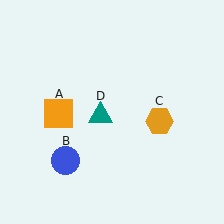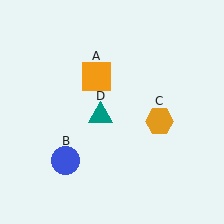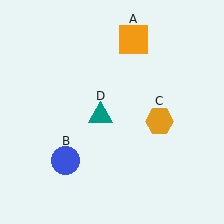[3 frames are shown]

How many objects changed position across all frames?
1 object changed position: orange square (object A).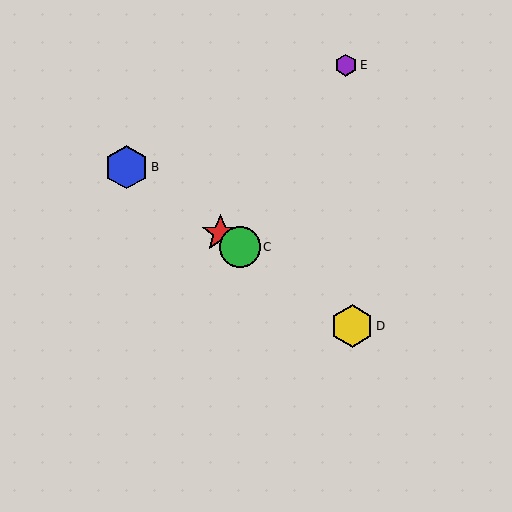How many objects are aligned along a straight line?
4 objects (A, B, C, D) are aligned along a straight line.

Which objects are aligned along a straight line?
Objects A, B, C, D are aligned along a straight line.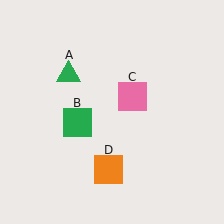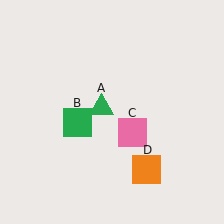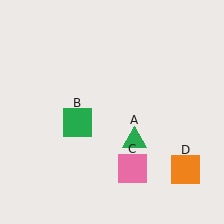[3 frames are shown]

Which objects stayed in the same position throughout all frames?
Green square (object B) remained stationary.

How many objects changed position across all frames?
3 objects changed position: green triangle (object A), pink square (object C), orange square (object D).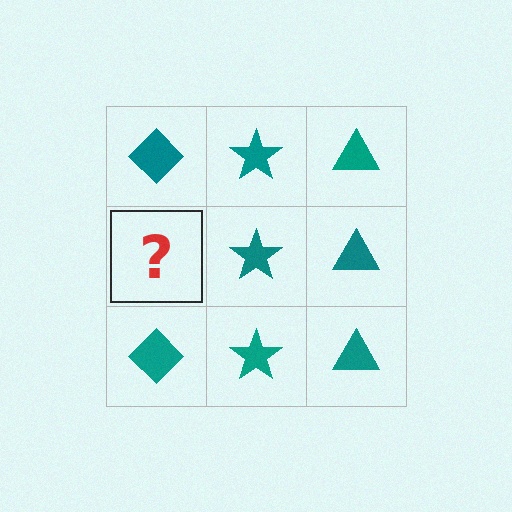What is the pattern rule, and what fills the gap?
The rule is that each column has a consistent shape. The gap should be filled with a teal diamond.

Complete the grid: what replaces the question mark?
The question mark should be replaced with a teal diamond.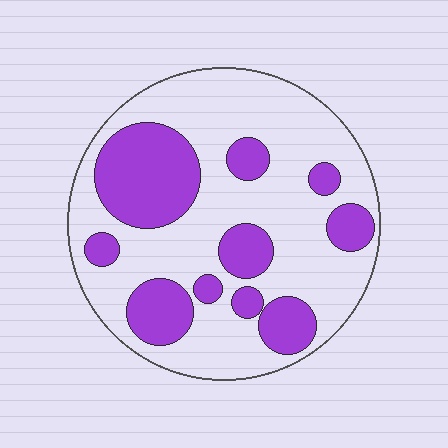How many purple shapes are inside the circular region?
10.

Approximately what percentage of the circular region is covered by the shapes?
Approximately 30%.